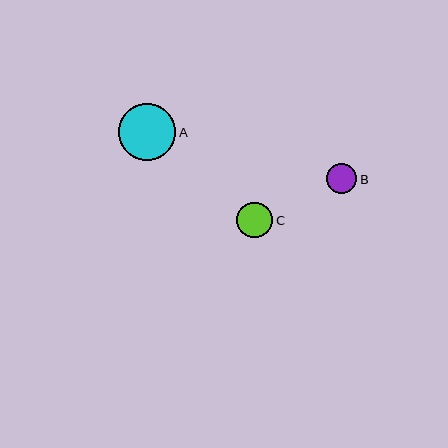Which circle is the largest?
Circle A is the largest with a size of approximately 57 pixels.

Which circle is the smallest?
Circle B is the smallest with a size of approximately 30 pixels.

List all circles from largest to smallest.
From largest to smallest: A, C, B.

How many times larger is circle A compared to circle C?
Circle A is approximately 1.6 times the size of circle C.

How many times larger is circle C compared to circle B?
Circle C is approximately 1.2 times the size of circle B.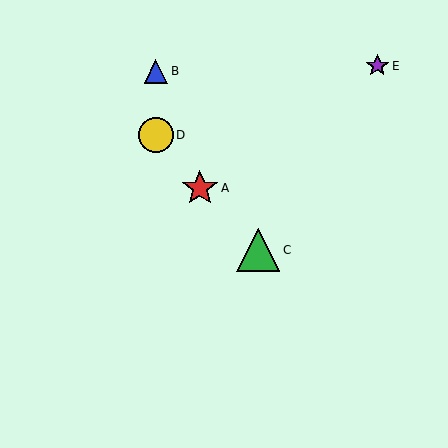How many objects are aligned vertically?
2 objects (B, D) are aligned vertically.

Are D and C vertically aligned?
No, D is at x≈156 and C is at x≈258.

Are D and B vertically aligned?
Yes, both are at x≈156.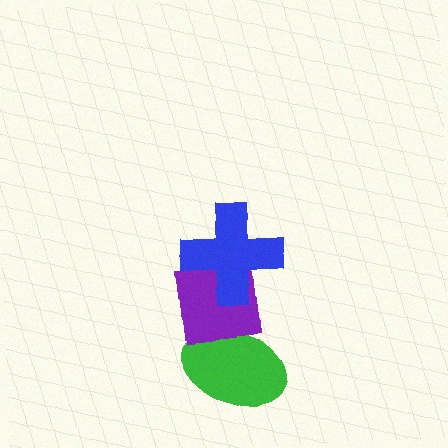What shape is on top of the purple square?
The blue cross is on top of the purple square.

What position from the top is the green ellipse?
The green ellipse is 3rd from the top.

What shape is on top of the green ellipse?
The purple square is on top of the green ellipse.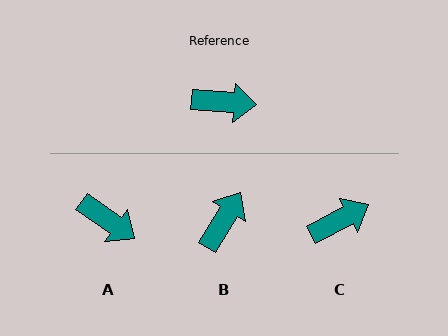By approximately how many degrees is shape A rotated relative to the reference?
Approximately 31 degrees clockwise.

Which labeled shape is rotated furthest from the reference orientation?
B, about 63 degrees away.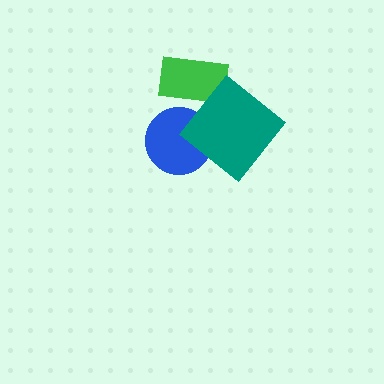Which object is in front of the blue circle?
The teal diamond is in front of the blue circle.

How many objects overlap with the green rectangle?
1 object overlaps with the green rectangle.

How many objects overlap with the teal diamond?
2 objects overlap with the teal diamond.